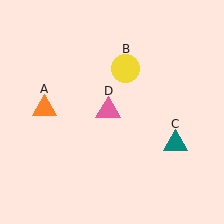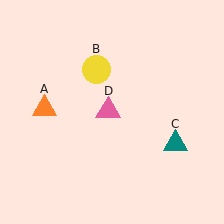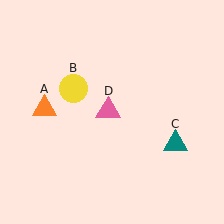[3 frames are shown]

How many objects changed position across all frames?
1 object changed position: yellow circle (object B).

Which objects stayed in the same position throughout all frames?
Orange triangle (object A) and teal triangle (object C) and pink triangle (object D) remained stationary.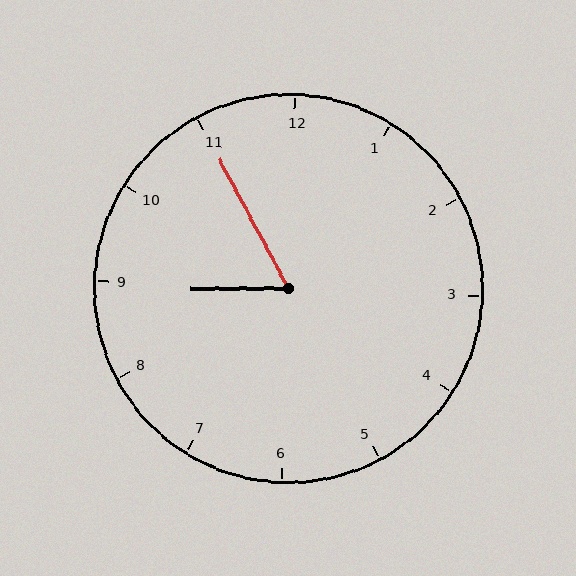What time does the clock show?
8:55.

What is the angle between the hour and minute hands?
Approximately 62 degrees.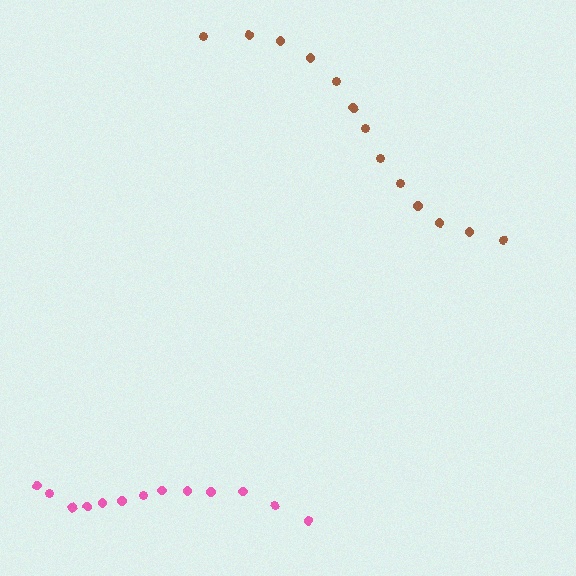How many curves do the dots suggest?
There are 2 distinct paths.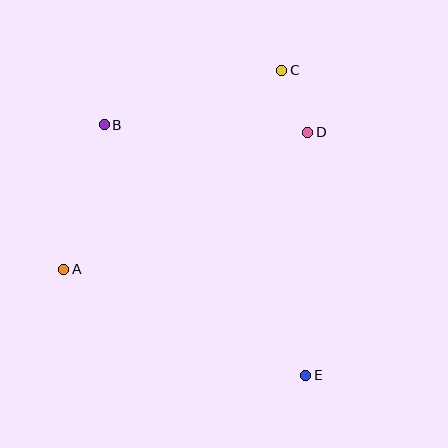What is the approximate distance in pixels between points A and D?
The distance between A and D is approximately 280 pixels.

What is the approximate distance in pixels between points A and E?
The distance between A and E is approximately 264 pixels.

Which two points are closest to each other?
Points C and D are closest to each other.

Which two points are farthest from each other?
Points B and E are farthest from each other.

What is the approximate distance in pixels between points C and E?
The distance between C and E is approximately 306 pixels.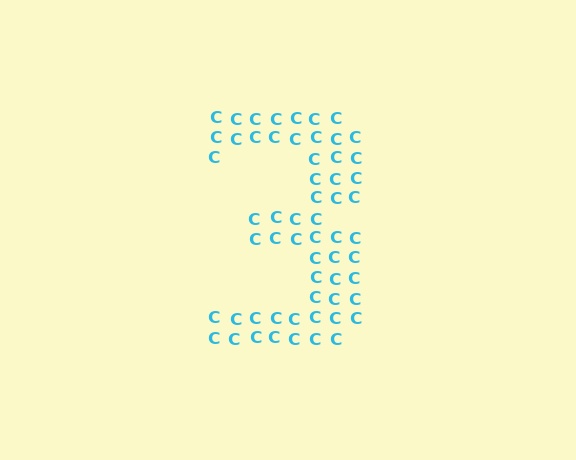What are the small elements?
The small elements are letter C's.